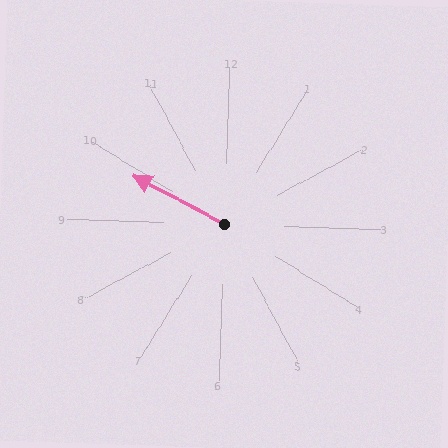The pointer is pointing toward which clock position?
Roughly 10 o'clock.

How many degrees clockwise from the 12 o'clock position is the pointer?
Approximately 296 degrees.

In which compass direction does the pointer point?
Northwest.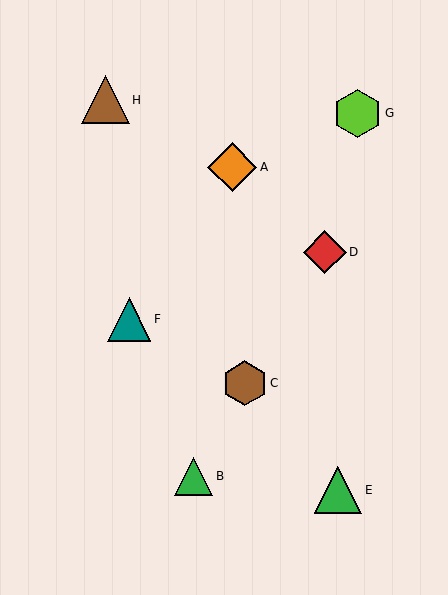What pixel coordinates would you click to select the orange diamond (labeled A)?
Click at (232, 167) to select the orange diamond A.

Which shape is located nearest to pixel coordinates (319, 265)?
The red diamond (labeled D) at (325, 252) is nearest to that location.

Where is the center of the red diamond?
The center of the red diamond is at (325, 252).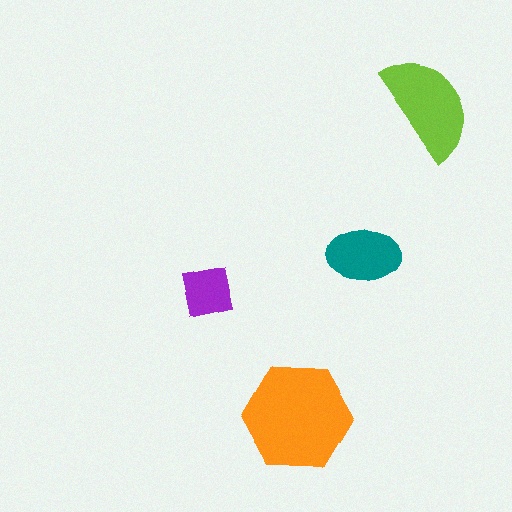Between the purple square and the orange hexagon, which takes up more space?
The orange hexagon.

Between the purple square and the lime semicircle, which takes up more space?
The lime semicircle.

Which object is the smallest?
The purple square.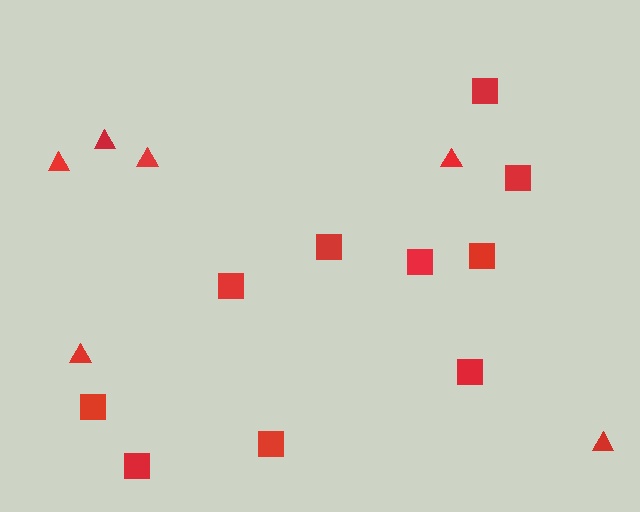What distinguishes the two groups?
There are 2 groups: one group of triangles (6) and one group of squares (10).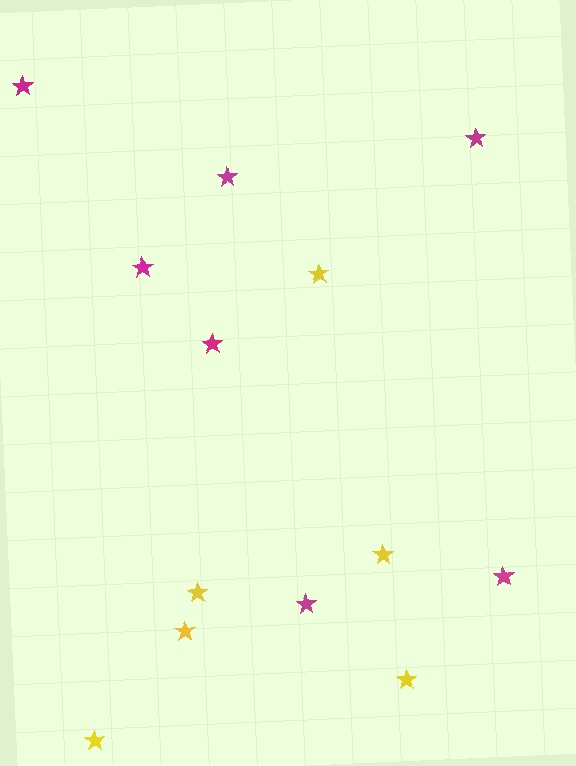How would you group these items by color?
There are 2 groups: one group of yellow stars (6) and one group of magenta stars (7).